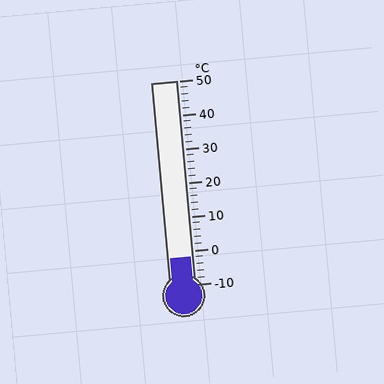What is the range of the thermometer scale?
The thermometer scale ranges from -10°C to 50°C.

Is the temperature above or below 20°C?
The temperature is below 20°C.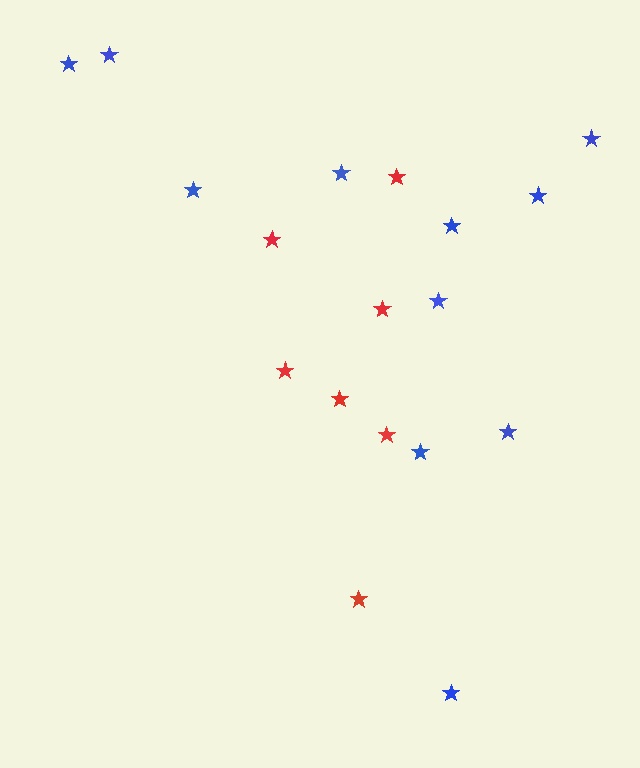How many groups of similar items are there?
There are 2 groups: one group of red stars (7) and one group of blue stars (11).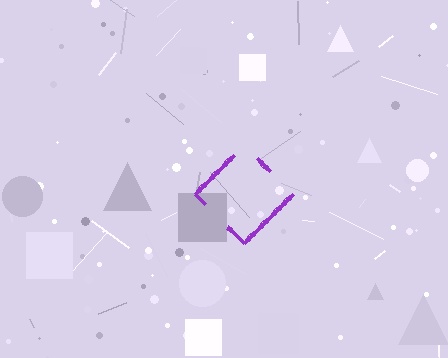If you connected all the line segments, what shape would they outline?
They would outline a diamond.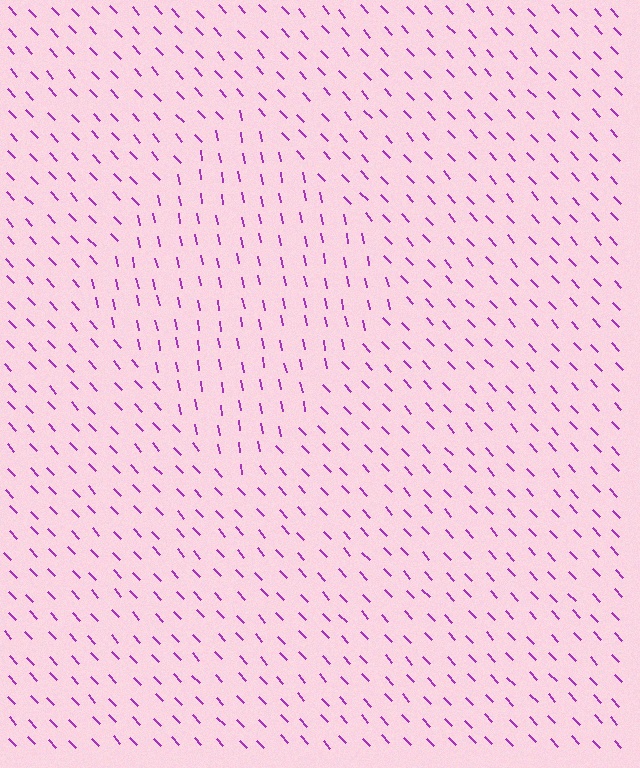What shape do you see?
I see a diamond.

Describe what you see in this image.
The image is filled with small purple line segments. A diamond region in the image has lines oriented differently from the surrounding lines, creating a visible texture boundary.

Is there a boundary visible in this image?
Yes, there is a texture boundary formed by a change in line orientation.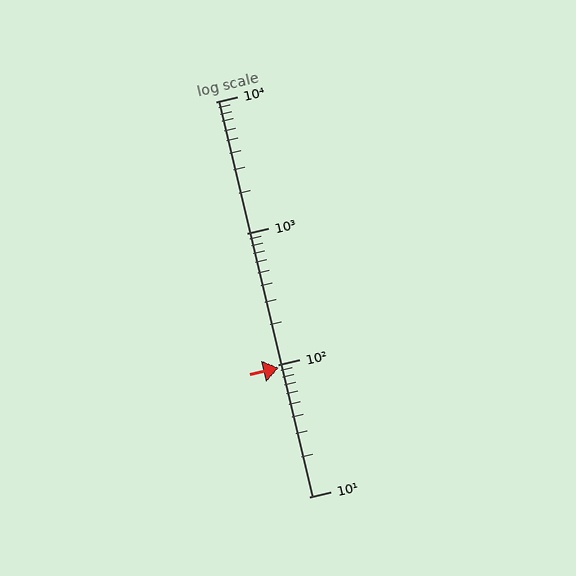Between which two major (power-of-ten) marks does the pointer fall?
The pointer is between 10 and 100.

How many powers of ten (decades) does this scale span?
The scale spans 3 decades, from 10 to 10000.